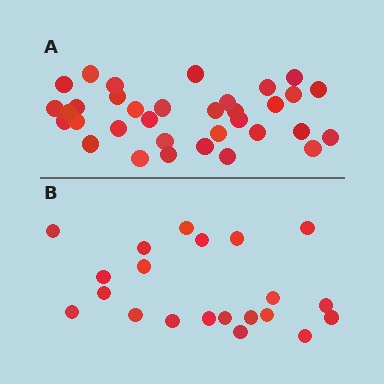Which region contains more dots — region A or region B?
Region A (the top region) has more dots.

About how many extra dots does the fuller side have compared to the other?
Region A has approximately 15 more dots than region B.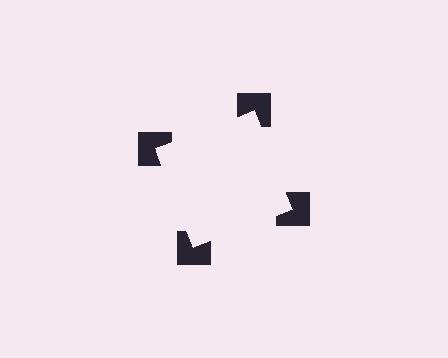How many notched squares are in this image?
There are 4 — one at each vertex of the illusory square.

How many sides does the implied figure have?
4 sides.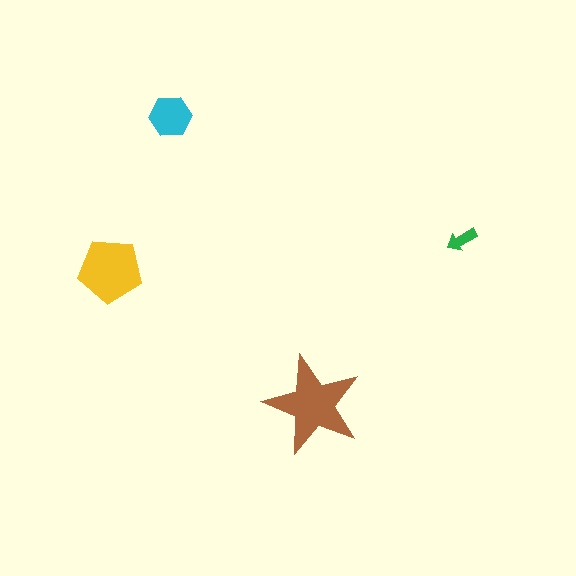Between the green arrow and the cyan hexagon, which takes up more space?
The cyan hexagon.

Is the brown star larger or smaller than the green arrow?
Larger.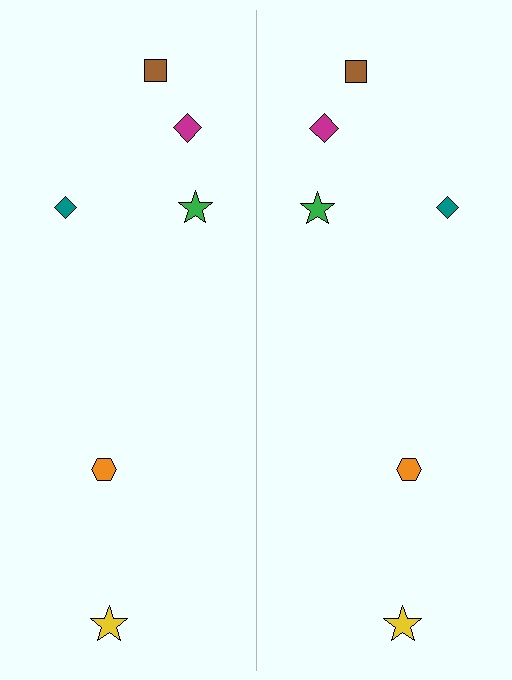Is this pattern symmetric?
Yes, this pattern has bilateral (reflection) symmetry.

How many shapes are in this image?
There are 12 shapes in this image.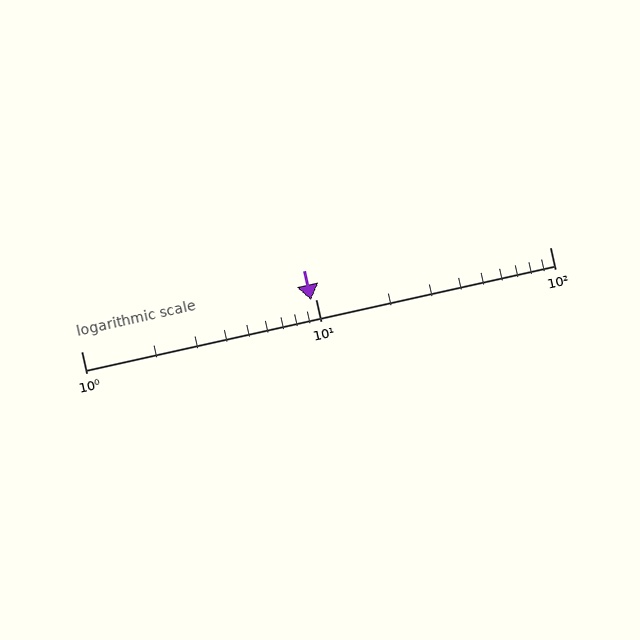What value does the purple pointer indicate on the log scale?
The pointer indicates approximately 9.6.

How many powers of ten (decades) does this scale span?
The scale spans 2 decades, from 1 to 100.